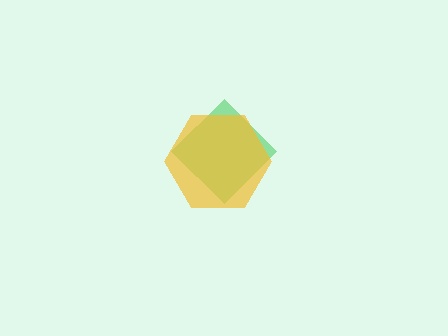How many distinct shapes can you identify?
There are 2 distinct shapes: a green diamond, a yellow hexagon.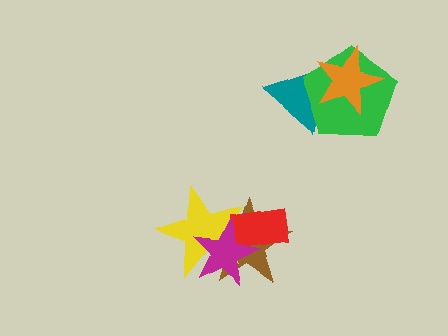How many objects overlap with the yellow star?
3 objects overlap with the yellow star.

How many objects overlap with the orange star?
2 objects overlap with the orange star.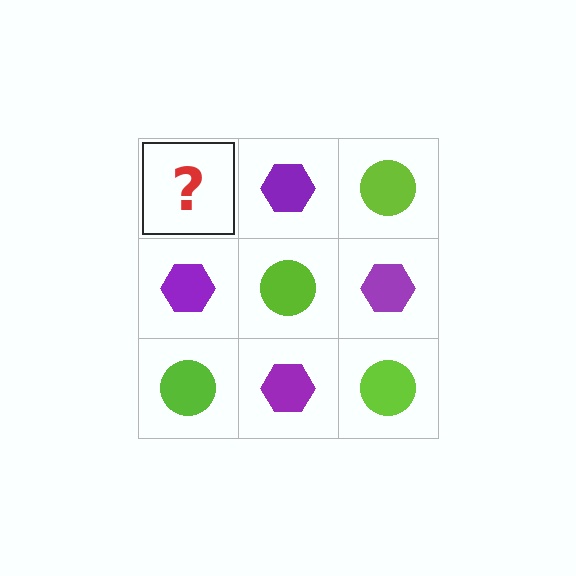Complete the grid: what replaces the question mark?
The question mark should be replaced with a lime circle.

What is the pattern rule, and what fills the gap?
The rule is that it alternates lime circle and purple hexagon in a checkerboard pattern. The gap should be filled with a lime circle.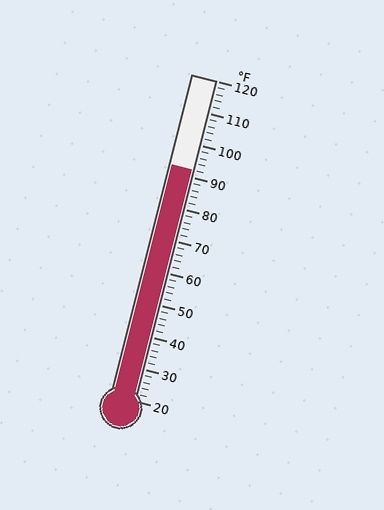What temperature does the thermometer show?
The thermometer shows approximately 92°F.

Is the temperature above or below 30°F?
The temperature is above 30°F.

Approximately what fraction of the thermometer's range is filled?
The thermometer is filled to approximately 70% of its range.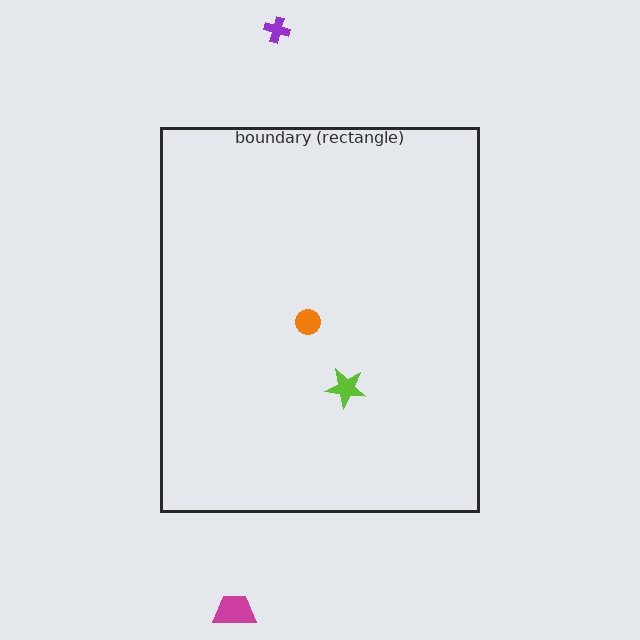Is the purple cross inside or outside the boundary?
Outside.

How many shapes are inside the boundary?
2 inside, 2 outside.